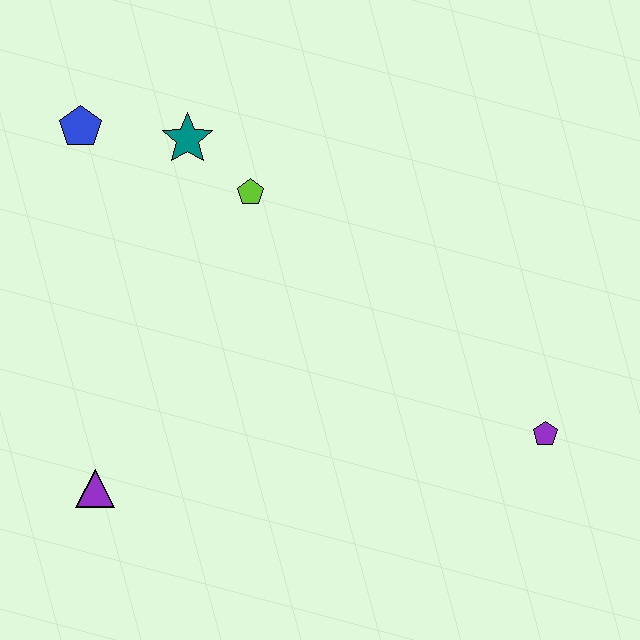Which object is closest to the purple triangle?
The lime pentagon is closest to the purple triangle.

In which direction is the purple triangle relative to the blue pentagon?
The purple triangle is below the blue pentagon.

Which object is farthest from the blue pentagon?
The purple pentagon is farthest from the blue pentagon.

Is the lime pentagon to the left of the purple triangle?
No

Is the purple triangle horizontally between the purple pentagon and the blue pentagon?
Yes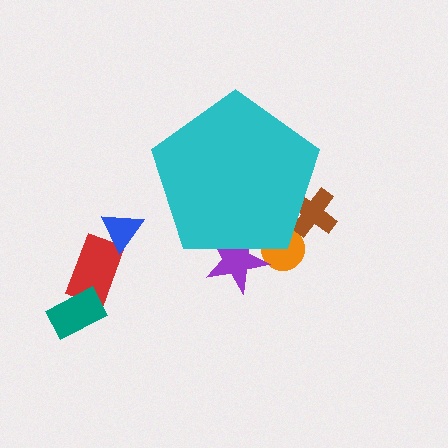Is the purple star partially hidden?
Yes, the purple star is partially hidden behind the cyan pentagon.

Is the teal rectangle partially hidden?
No, the teal rectangle is fully visible.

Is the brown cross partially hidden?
Yes, the brown cross is partially hidden behind the cyan pentagon.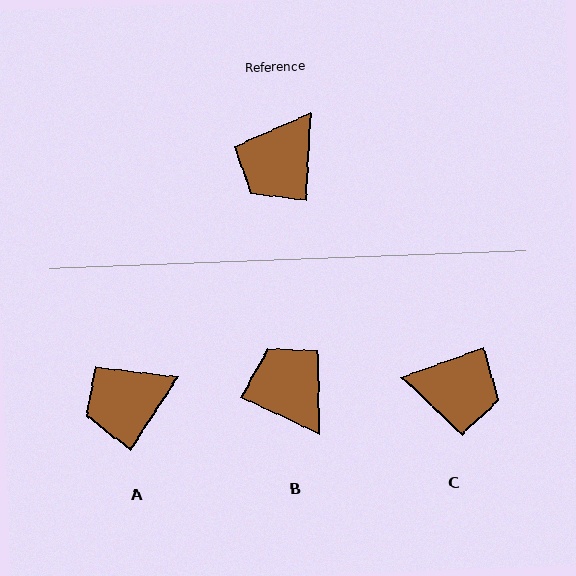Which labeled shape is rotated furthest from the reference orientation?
C, about 113 degrees away.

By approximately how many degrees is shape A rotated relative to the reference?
Approximately 30 degrees clockwise.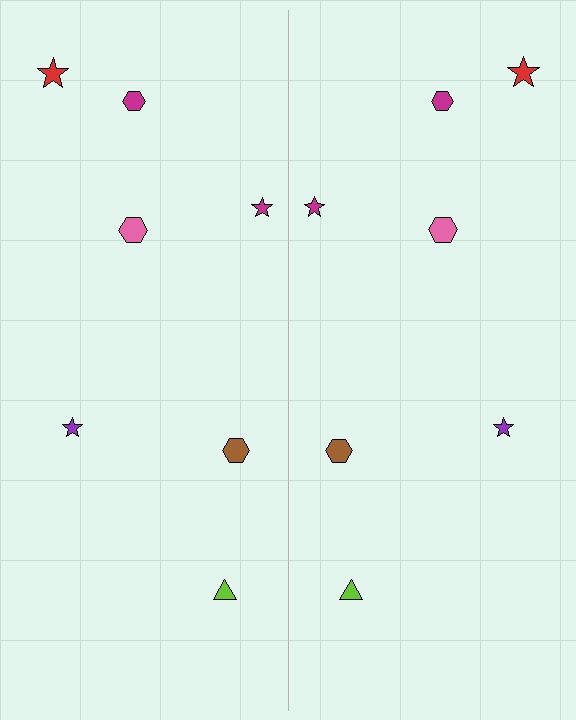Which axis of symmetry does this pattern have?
The pattern has a vertical axis of symmetry running through the center of the image.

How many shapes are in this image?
There are 14 shapes in this image.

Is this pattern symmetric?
Yes, this pattern has bilateral (reflection) symmetry.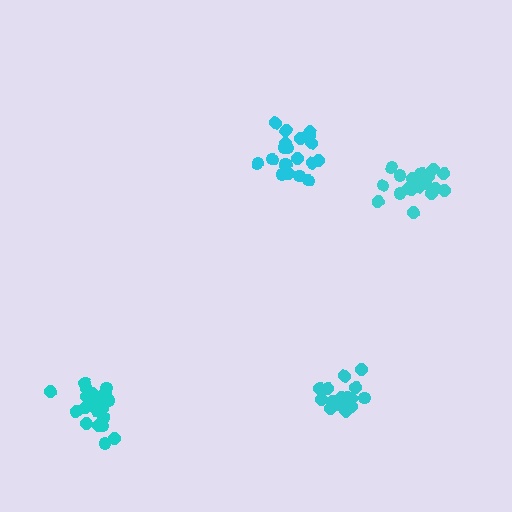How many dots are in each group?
Group 1: 17 dots, Group 2: 21 dots, Group 3: 21 dots, Group 4: 20 dots (79 total).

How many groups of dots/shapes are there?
There are 4 groups.